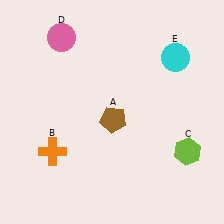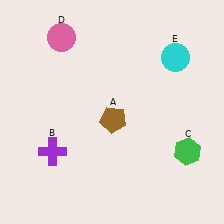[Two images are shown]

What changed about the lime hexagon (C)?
In Image 1, C is lime. In Image 2, it changed to green.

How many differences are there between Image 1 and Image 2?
There are 2 differences between the two images.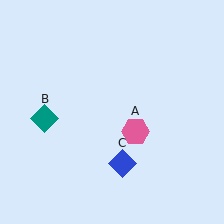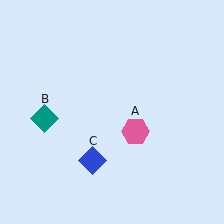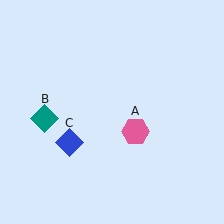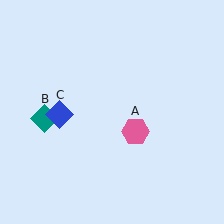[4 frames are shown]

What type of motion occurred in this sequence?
The blue diamond (object C) rotated clockwise around the center of the scene.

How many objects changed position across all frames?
1 object changed position: blue diamond (object C).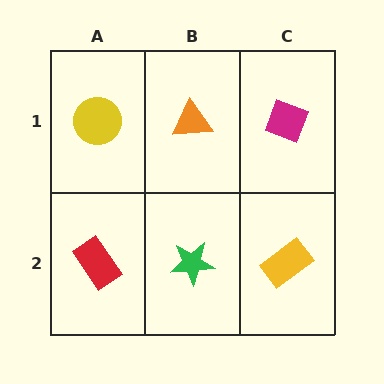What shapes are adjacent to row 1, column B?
A green star (row 2, column B), a yellow circle (row 1, column A), a magenta diamond (row 1, column C).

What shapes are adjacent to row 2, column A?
A yellow circle (row 1, column A), a green star (row 2, column B).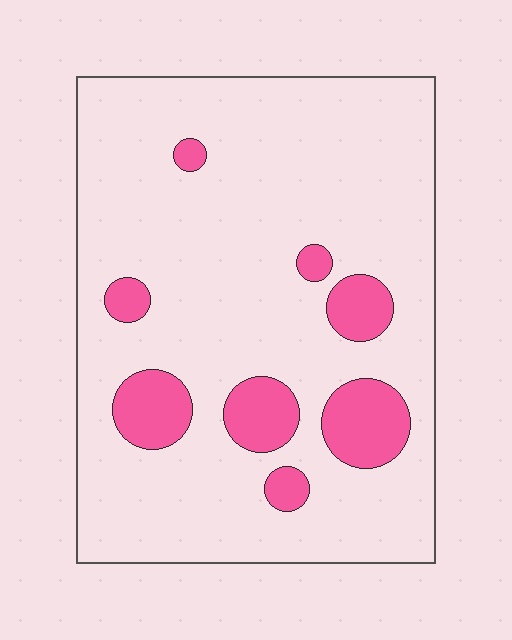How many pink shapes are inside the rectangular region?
8.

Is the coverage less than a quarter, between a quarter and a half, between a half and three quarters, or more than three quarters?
Less than a quarter.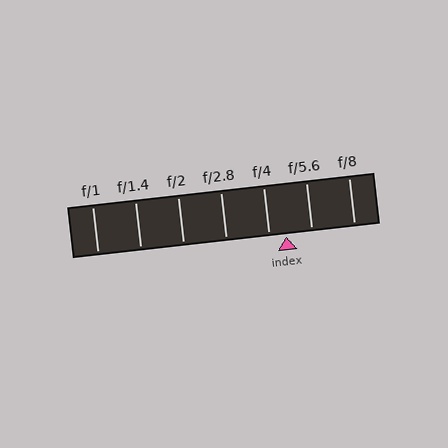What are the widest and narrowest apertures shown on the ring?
The widest aperture shown is f/1 and the narrowest is f/8.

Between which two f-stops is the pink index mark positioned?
The index mark is between f/4 and f/5.6.